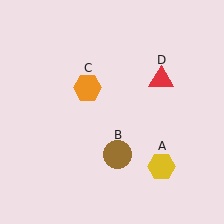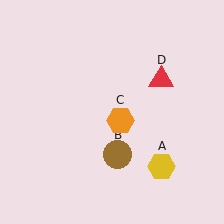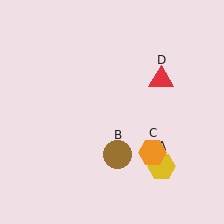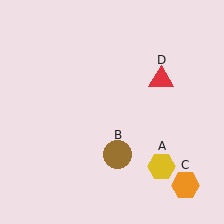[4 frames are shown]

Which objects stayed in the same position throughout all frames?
Yellow hexagon (object A) and brown circle (object B) and red triangle (object D) remained stationary.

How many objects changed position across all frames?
1 object changed position: orange hexagon (object C).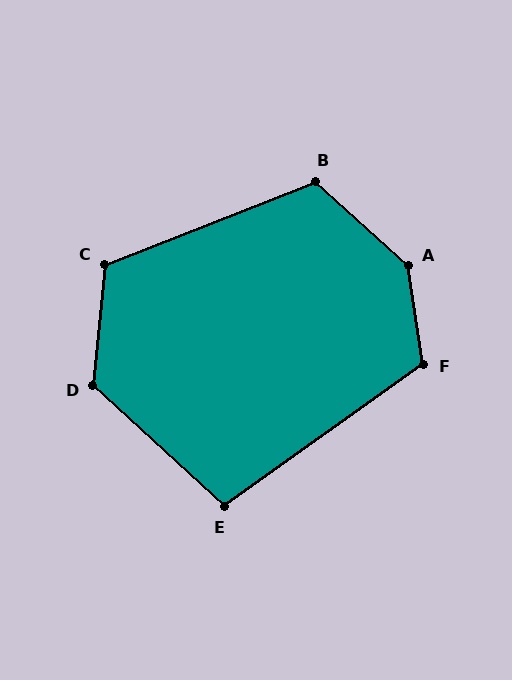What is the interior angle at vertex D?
Approximately 127 degrees (obtuse).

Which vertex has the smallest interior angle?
E, at approximately 102 degrees.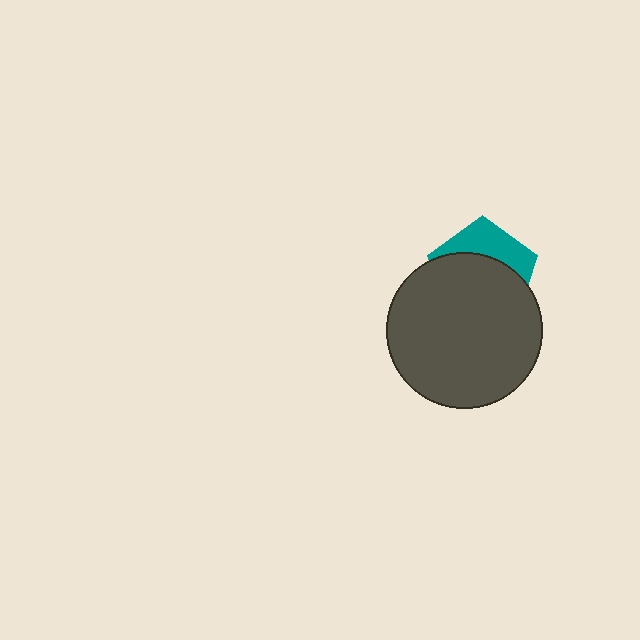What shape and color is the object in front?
The object in front is a dark gray circle.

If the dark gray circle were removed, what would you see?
You would see the complete teal pentagon.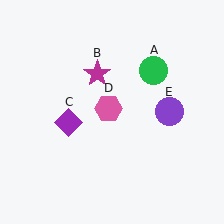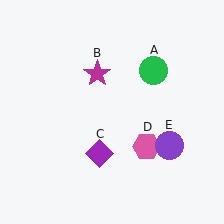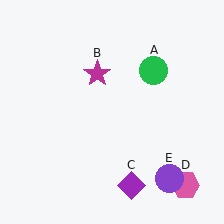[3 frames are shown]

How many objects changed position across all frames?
3 objects changed position: purple diamond (object C), pink hexagon (object D), purple circle (object E).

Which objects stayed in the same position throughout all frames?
Green circle (object A) and magenta star (object B) remained stationary.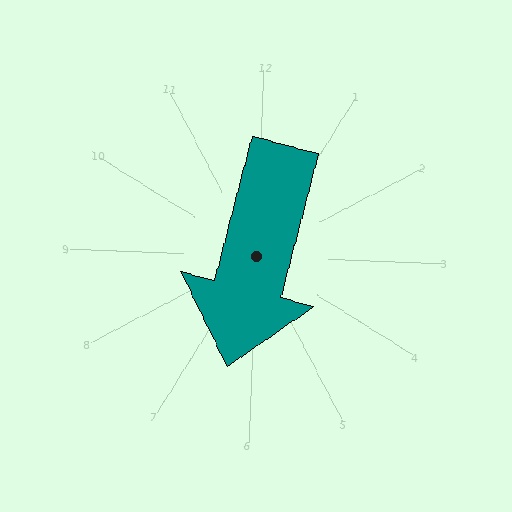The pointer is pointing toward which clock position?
Roughly 6 o'clock.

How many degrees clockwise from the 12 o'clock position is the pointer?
Approximately 192 degrees.